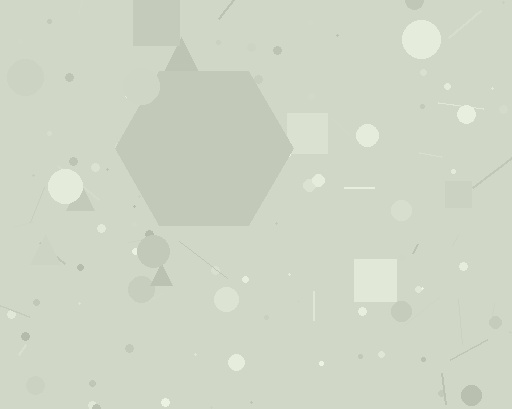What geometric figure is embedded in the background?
A hexagon is embedded in the background.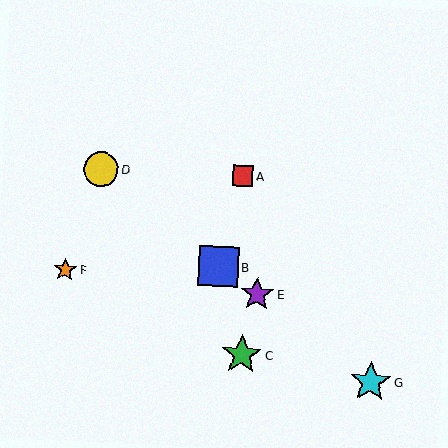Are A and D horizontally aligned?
Yes, both are at y≈176.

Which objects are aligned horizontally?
Objects A, D are aligned horizontally.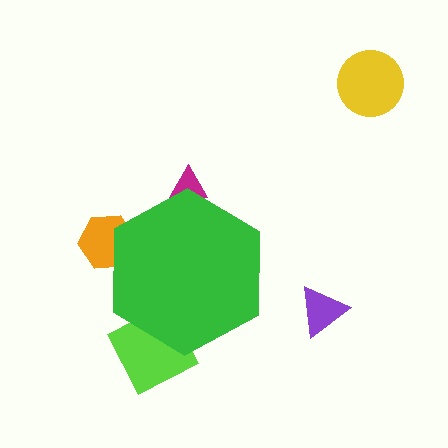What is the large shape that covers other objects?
A green hexagon.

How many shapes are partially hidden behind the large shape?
3 shapes are partially hidden.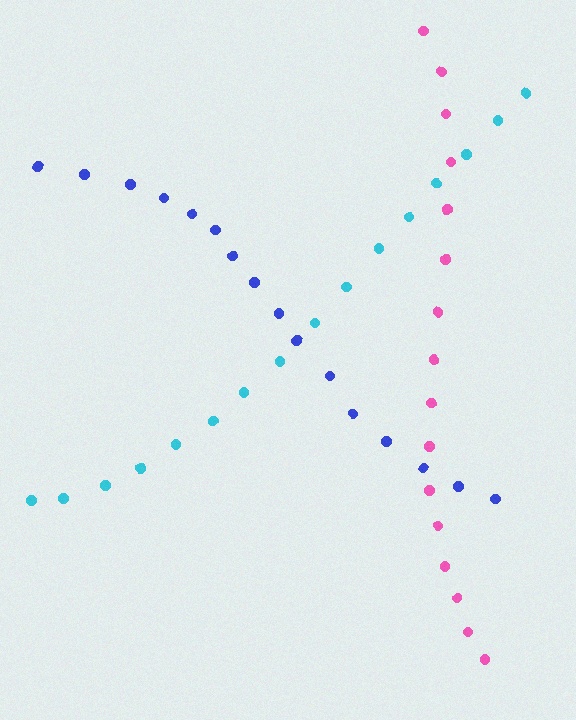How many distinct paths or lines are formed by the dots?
There are 3 distinct paths.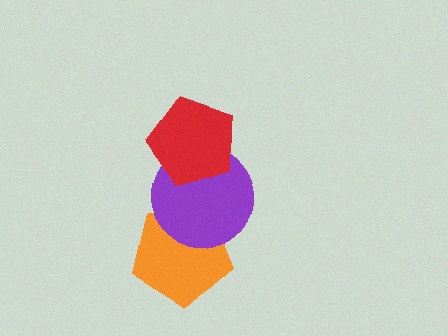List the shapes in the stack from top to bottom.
From top to bottom: the red pentagon, the purple circle, the orange pentagon.